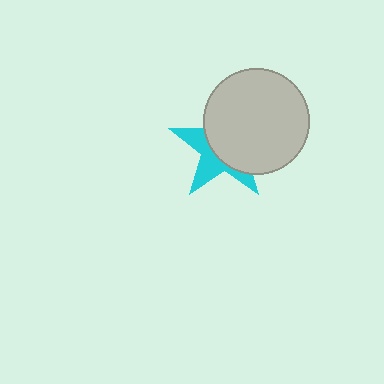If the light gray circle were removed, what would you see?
You would see the complete cyan star.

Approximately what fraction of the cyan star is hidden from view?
Roughly 60% of the cyan star is hidden behind the light gray circle.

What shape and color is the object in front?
The object in front is a light gray circle.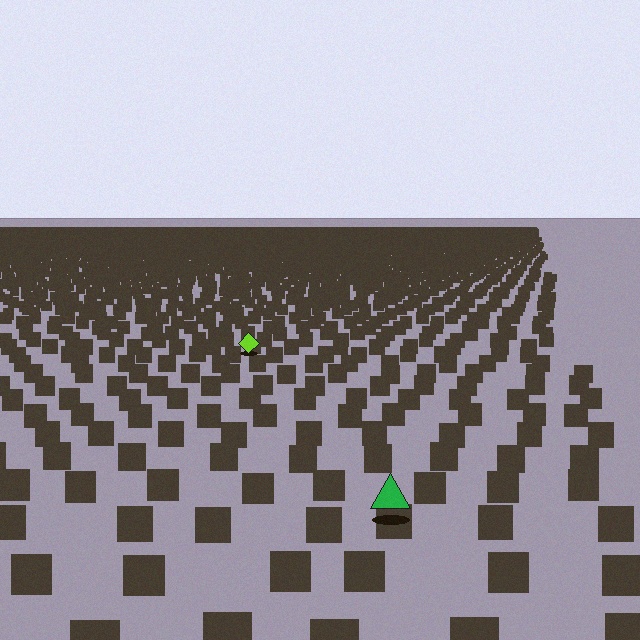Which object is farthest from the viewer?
The lime diamond is farthest from the viewer. It appears smaller and the ground texture around it is denser.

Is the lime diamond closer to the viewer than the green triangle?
No. The green triangle is closer — you can tell from the texture gradient: the ground texture is coarser near it.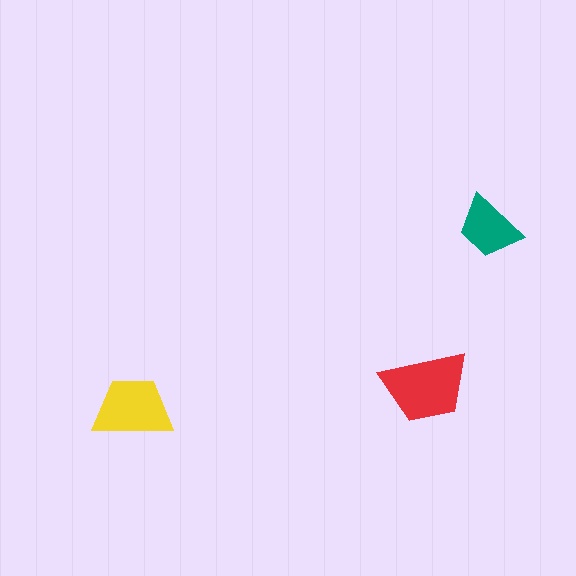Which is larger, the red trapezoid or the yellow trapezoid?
The red one.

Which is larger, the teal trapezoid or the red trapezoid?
The red one.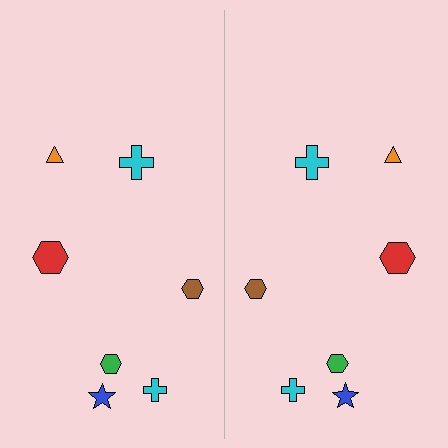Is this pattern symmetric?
Yes, this pattern has bilateral (reflection) symmetry.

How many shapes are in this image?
There are 14 shapes in this image.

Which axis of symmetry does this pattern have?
The pattern has a vertical axis of symmetry running through the center of the image.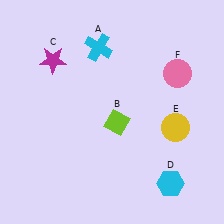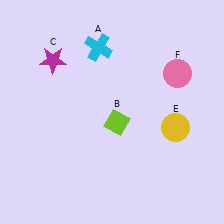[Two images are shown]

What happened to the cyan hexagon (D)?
The cyan hexagon (D) was removed in Image 2. It was in the bottom-right area of Image 1.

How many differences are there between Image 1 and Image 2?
There is 1 difference between the two images.